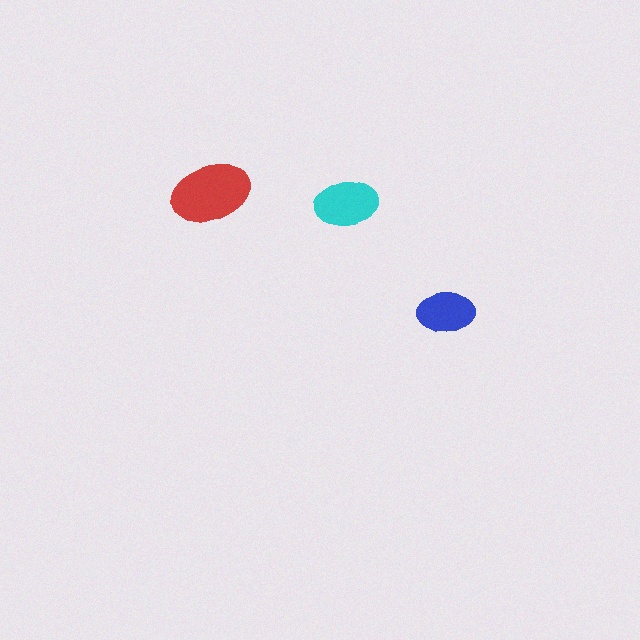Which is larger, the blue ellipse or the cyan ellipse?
The cyan one.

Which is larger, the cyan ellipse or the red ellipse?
The red one.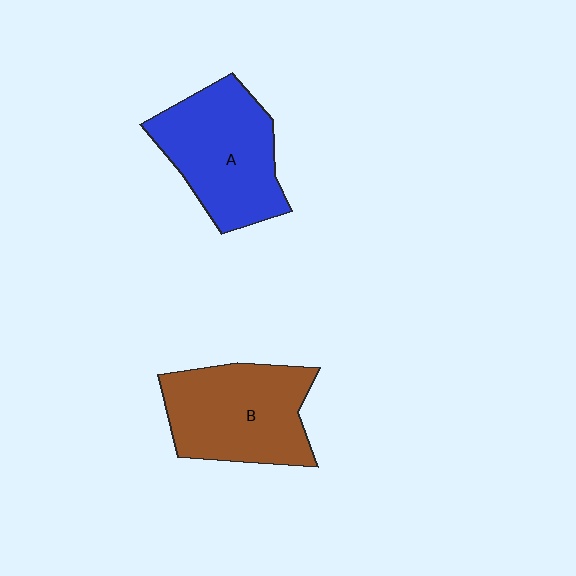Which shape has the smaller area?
Shape A (blue).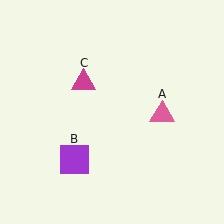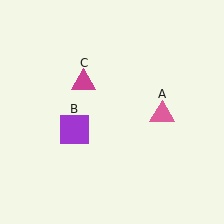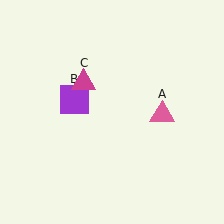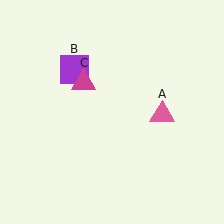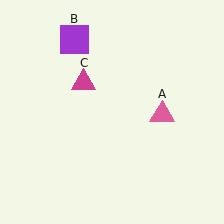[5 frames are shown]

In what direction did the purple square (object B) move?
The purple square (object B) moved up.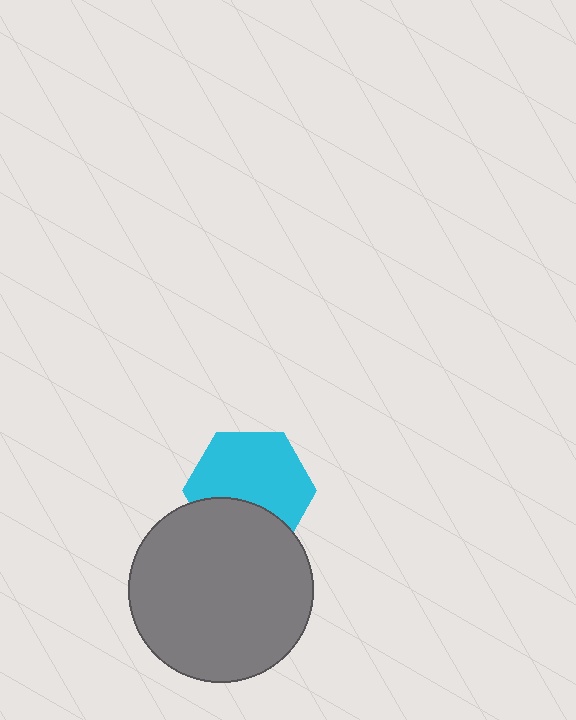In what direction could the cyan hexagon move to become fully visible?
The cyan hexagon could move up. That would shift it out from behind the gray circle entirely.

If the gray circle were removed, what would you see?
You would see the complete cyan hexagon.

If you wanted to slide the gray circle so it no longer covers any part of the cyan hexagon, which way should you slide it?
Slide it down — that is the most direct way to separate the two shapes.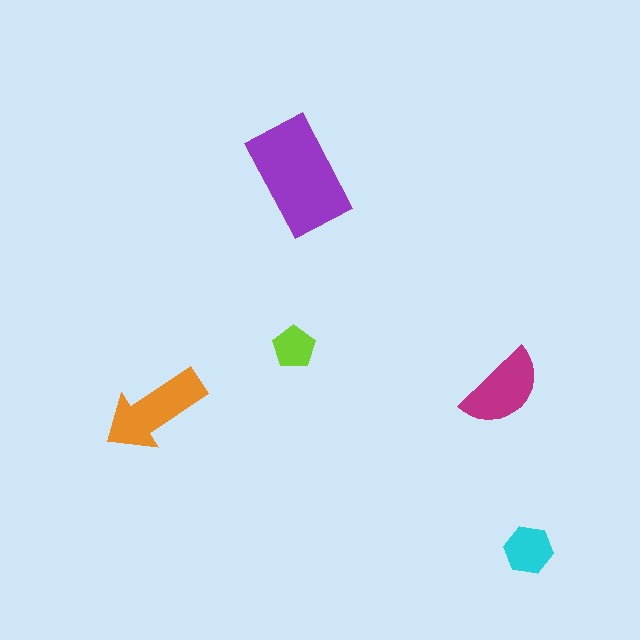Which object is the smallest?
The lime pentagon.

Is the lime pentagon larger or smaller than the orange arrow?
Smaller.